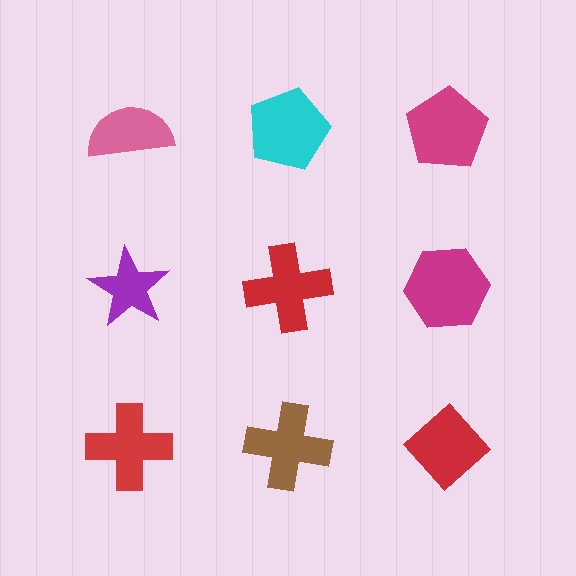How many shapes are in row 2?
3 shapes.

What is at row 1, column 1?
A pink semicircle.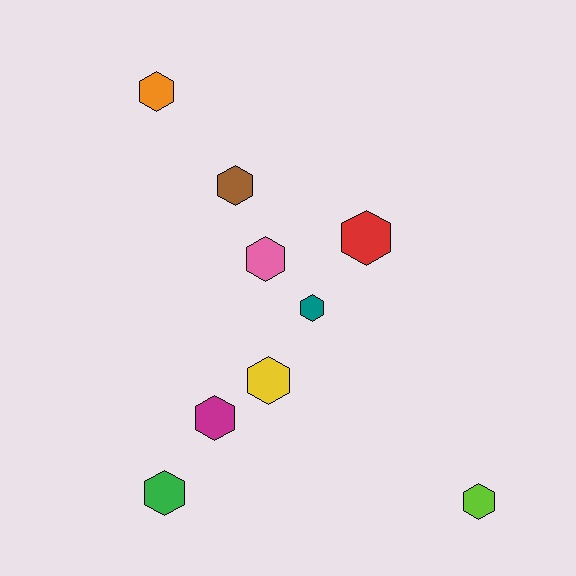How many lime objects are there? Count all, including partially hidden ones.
There is 1 lime object.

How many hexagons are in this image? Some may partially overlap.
There are 9 hexagons.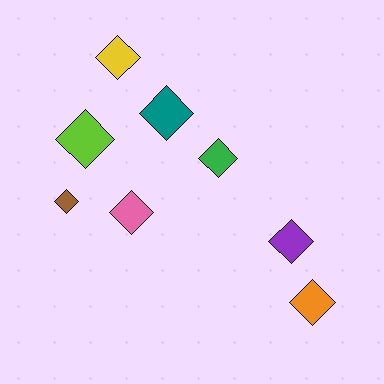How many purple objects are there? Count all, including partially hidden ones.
There is 1 purple object.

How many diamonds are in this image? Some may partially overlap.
There are 8 diamonds.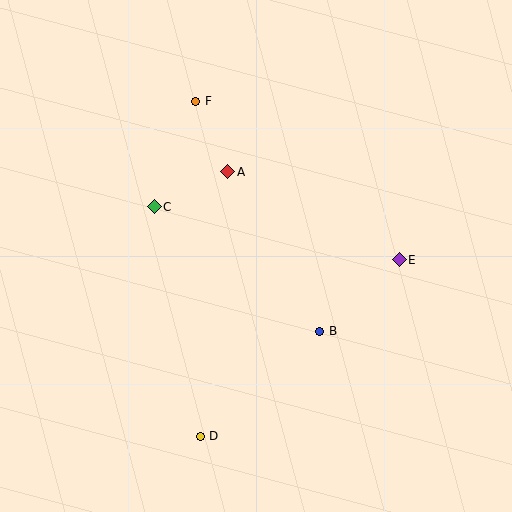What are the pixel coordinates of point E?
Point E is at (399, 260).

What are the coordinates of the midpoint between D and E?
The midpoint between D and E is at (300, 348).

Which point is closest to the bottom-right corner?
Point B is closest to the bottom-right corner.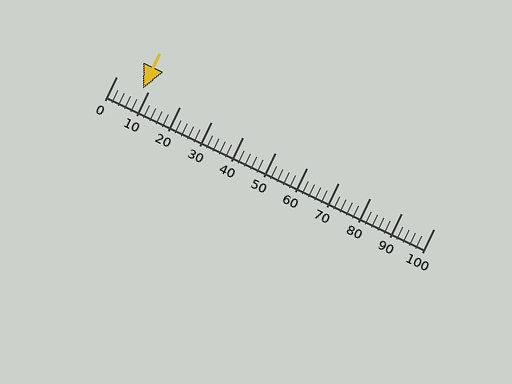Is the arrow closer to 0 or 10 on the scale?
The arrow is closer to 10.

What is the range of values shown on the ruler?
The ruler shows values from 0 to 100.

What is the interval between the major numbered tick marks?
The major tick marks are spaced 10 units apart.